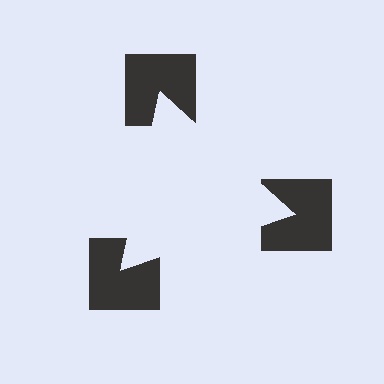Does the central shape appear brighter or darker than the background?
It typically appears slightly brighter than the background, even though no actual brightness change is drawn.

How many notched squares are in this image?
There are 3 — one at each vertex of the illusory triangle.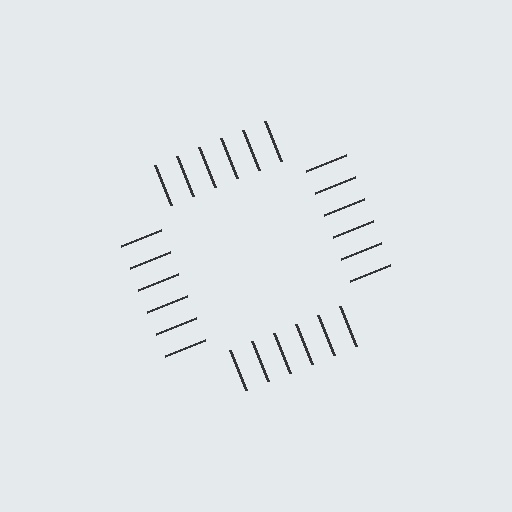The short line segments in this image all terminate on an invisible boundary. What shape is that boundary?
An illusory square — the line segments terminate on its edges but no continuous stroke is drawn.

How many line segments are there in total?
24 — 6 along each of the 4 edges.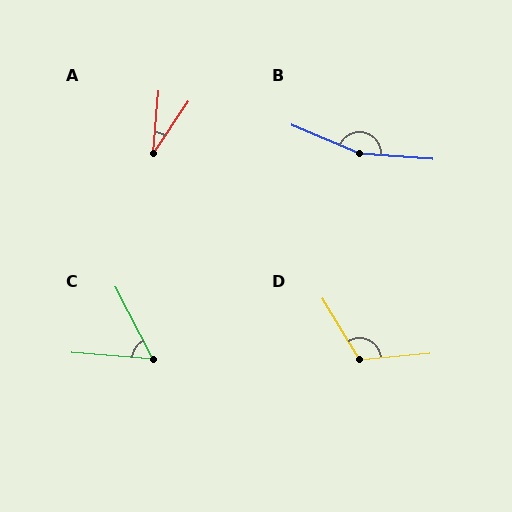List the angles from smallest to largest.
A (29°), C (58°), D (115°), B (161°).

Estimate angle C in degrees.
Approximately 58 degrees.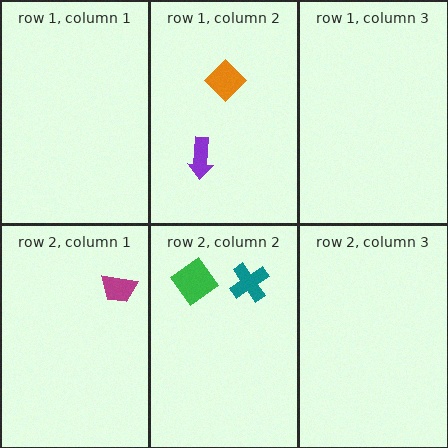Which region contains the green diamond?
The row 2, column 2 region.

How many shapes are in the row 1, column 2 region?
2.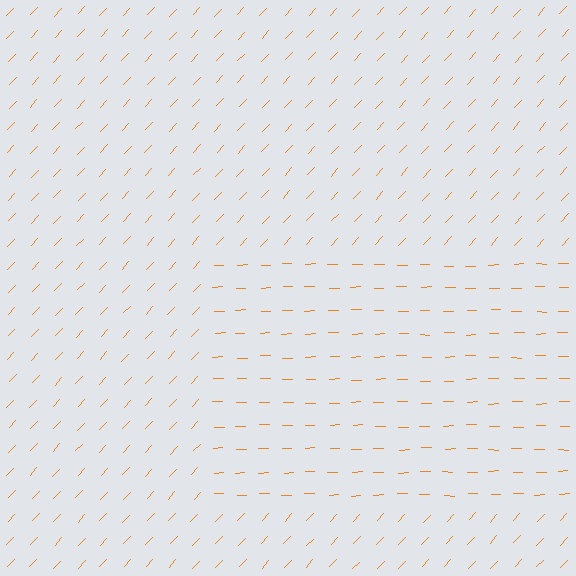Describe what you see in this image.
The image is filled with small orange line segments. A rectangle region in the image has lines oriented differently from the surrounding lines, creating a visible texture boundary.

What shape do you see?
I see a rectangle.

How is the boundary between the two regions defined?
The boundary is defined purely by a change in line orientation (approximately 45 degrees difference). All lines are the same color and thickness.